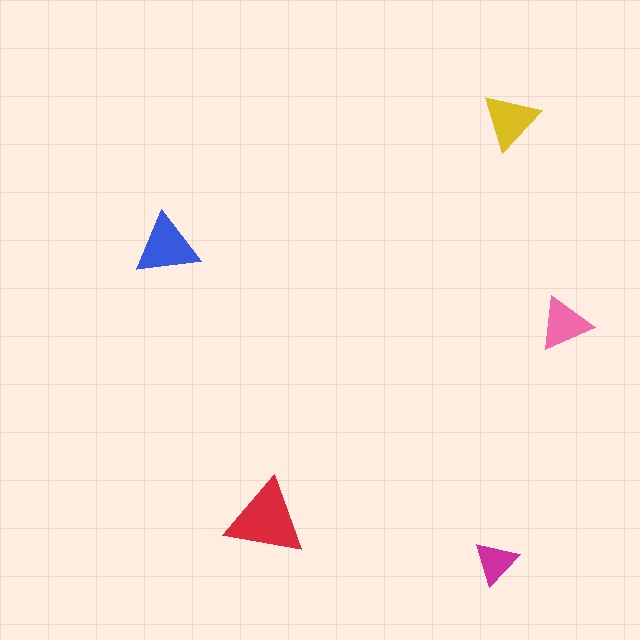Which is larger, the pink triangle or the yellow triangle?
The yellow one.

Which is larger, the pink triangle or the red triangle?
The red one.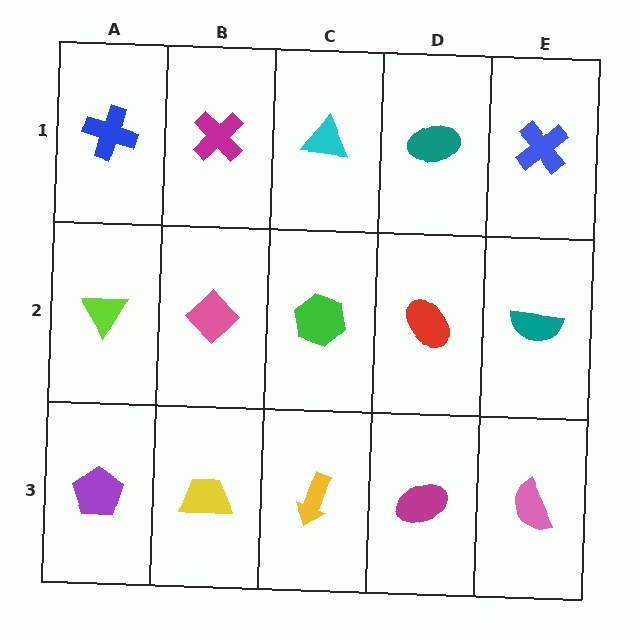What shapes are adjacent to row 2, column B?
A magenta cross (row 1, column B), a yellow trapezoid (row 3, column B), a lime triangle (row 2, column A), a green hexagon (row 2, column C).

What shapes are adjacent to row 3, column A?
A lime triangle (row 2, column A), a yellow trapezoid (row 3, column B).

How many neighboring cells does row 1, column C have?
3.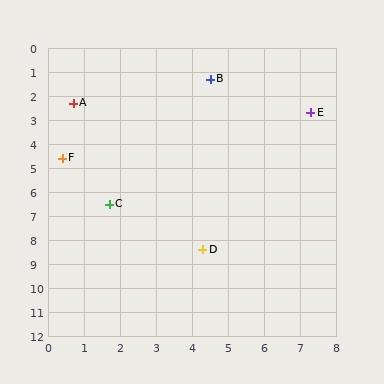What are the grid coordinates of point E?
Point E is at approximately (7.3, 2.7).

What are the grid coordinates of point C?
Point C is at approximately (1.7, 6.5).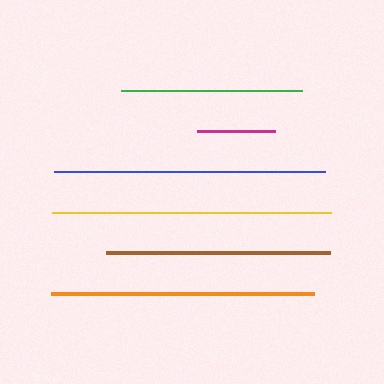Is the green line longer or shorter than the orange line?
The orange line is longer than the green line.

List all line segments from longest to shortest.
From longest to shortest: yellow, blue, orange, brown, green, magenta.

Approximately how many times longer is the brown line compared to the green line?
The brown line is approximately 1.2 times the length of the green line.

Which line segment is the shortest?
The magenta line is the shortest at approximately 79 pixels.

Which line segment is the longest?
The yellow line is the longest at approximately 279 pixels.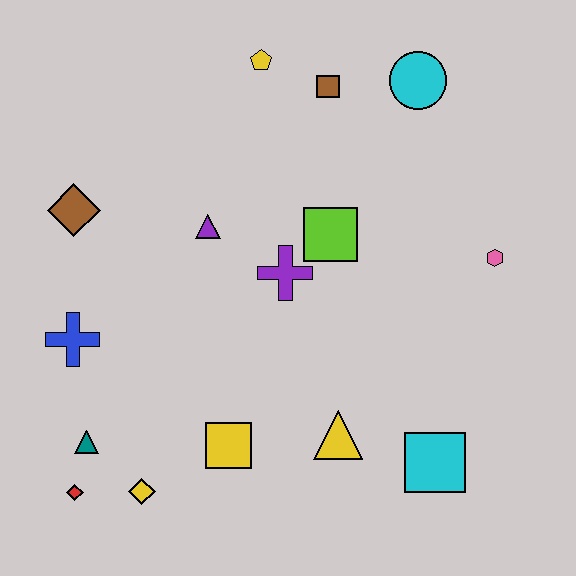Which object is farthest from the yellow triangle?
The yellow pentagon is farthest from the yellow triangle.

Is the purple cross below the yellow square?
No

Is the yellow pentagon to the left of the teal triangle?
No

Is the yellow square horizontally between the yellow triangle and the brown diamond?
Yes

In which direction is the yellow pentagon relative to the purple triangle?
The yellow pentagon is above the purple triangle.